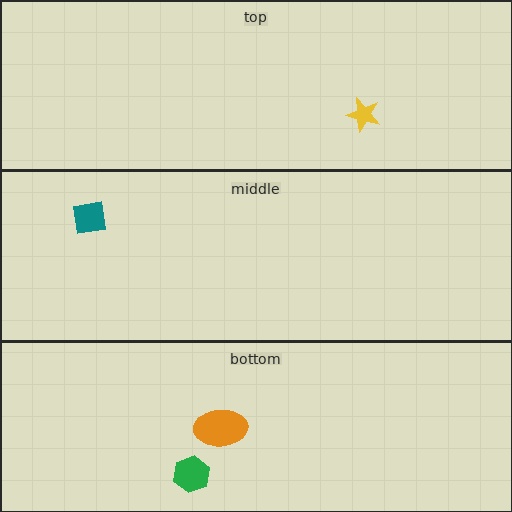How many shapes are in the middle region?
1.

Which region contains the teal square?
The middle region.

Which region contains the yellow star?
The top region.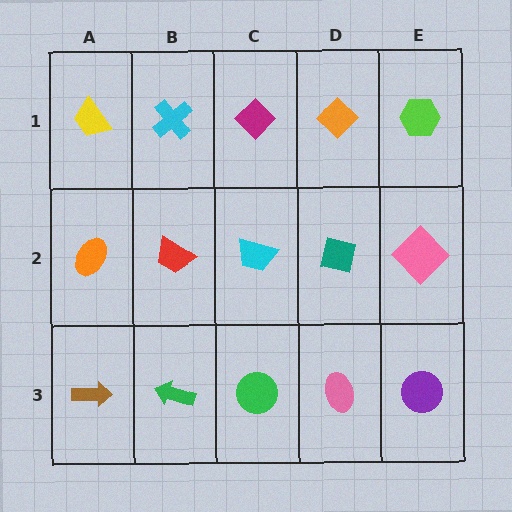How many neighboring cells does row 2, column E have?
3.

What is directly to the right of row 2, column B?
A cyan trapezoid.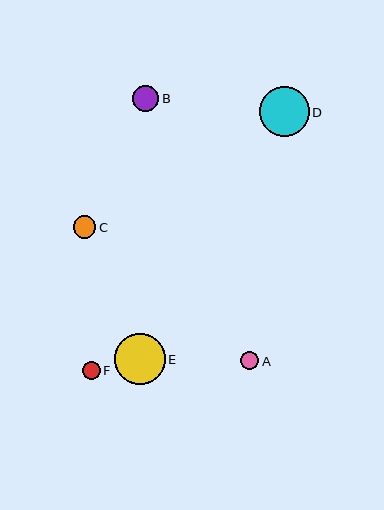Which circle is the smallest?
Circle F is the smallest with a size of approximately 18 pixels.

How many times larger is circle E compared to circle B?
Circle E is approximately 1.9 times the size of circle B.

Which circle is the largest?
Circle E is the largest with a size of approximately 51 pixels.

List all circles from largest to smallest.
From largest to smallest: E, D, B, C, A, F.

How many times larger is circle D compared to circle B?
Circle D is approximately 1.9 times the size of circle B.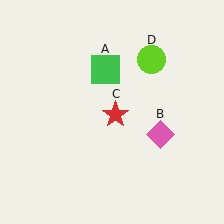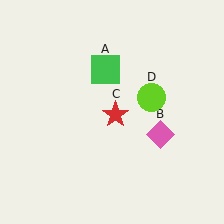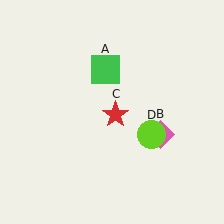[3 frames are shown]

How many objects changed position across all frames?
1 object changed position: lime circle (object D).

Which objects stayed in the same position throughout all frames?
Green square (object A) and pink diamond (object B) and red star (object C) remained stationary.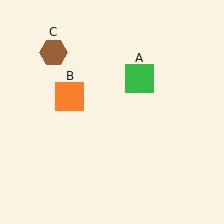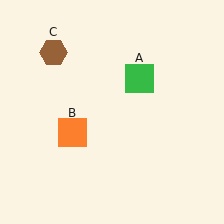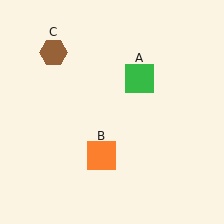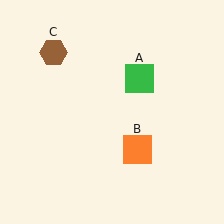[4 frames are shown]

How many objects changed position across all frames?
1 object changed position: orange square (object B).